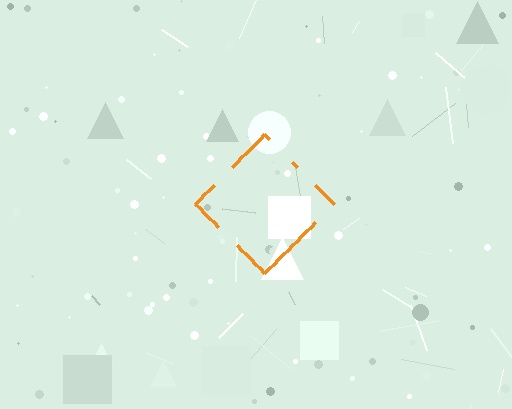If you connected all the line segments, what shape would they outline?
They would outline a diamond.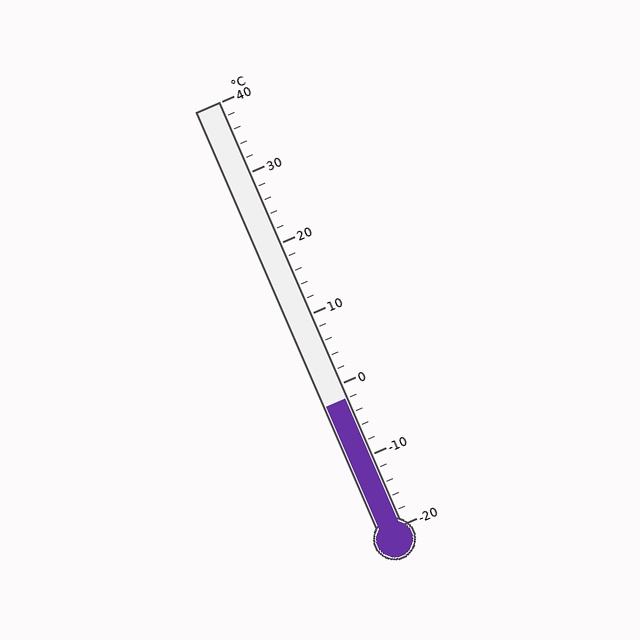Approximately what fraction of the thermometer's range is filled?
The thermometer is filled to approximately 30% of its range.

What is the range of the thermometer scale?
The thermometer scale ranges from -20°C to 40°C.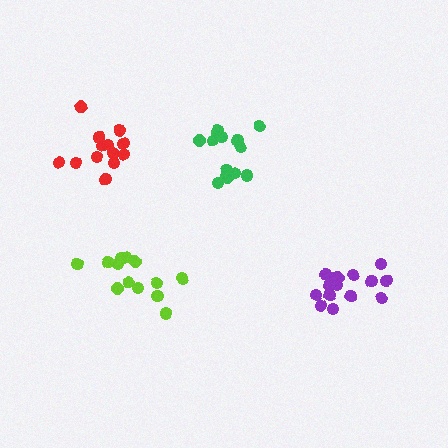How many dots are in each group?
Group 1: 15 dots, Group 2: 15 dots, Group 3: 13 dots, Group 4: 13 dots (56 total).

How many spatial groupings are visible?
There are 4 spatial groupings.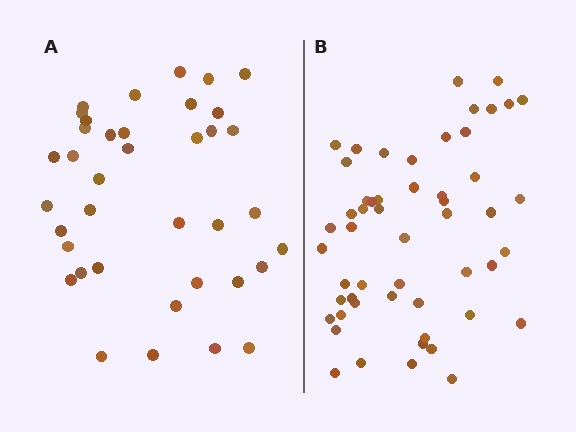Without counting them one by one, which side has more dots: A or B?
Region B (the right region) has more dots.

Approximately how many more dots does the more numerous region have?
Region B has approximately 15 more dots than region A.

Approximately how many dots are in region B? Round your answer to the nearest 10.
About 50 dots. (The exact count is 53, which rounds to 50.)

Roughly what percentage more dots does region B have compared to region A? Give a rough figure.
About 40% more.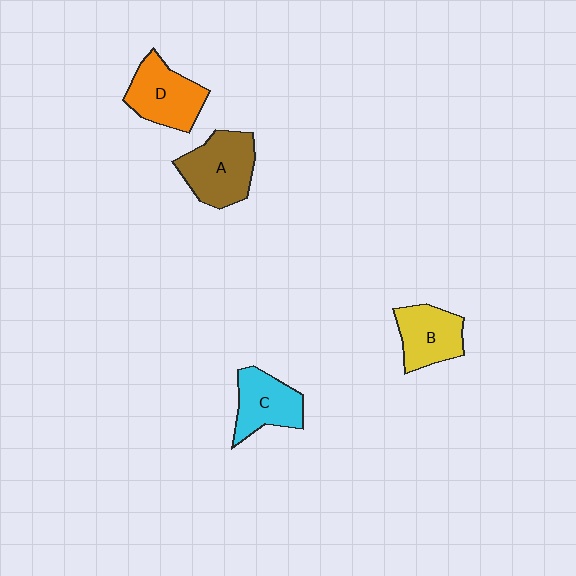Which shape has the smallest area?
Shape B (yellow).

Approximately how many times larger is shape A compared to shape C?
Approximately 1.3 times.